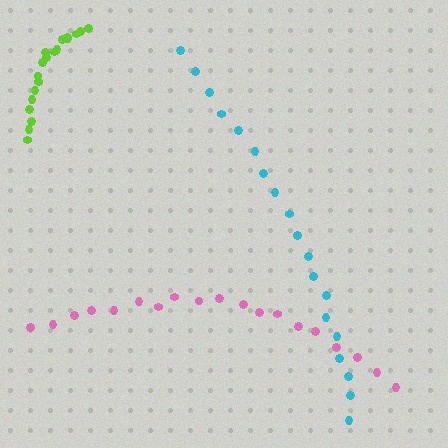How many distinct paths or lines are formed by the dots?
There are 3 distinct paths.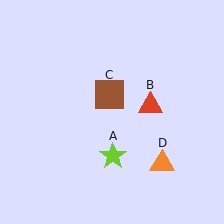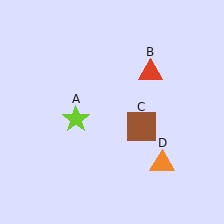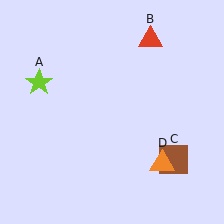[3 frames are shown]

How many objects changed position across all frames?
3 objects changed position: lime star (object A), red triangle (object B), brown square (object C).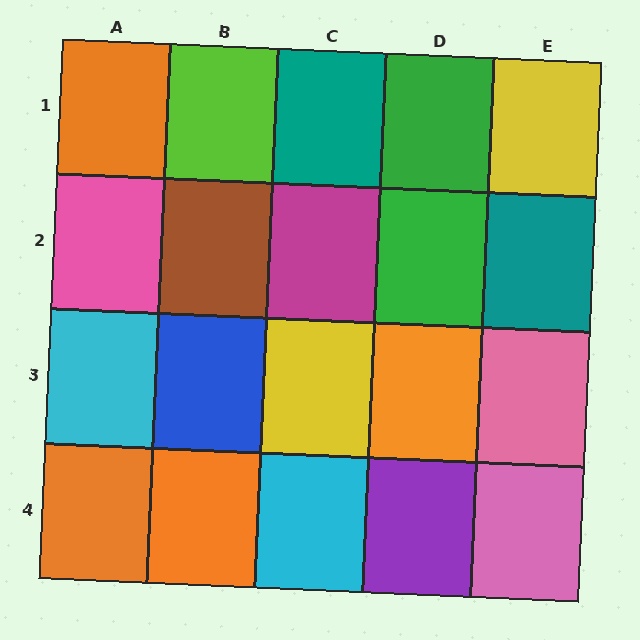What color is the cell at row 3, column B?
Blue.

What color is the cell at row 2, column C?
Magenta.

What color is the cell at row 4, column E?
Pink.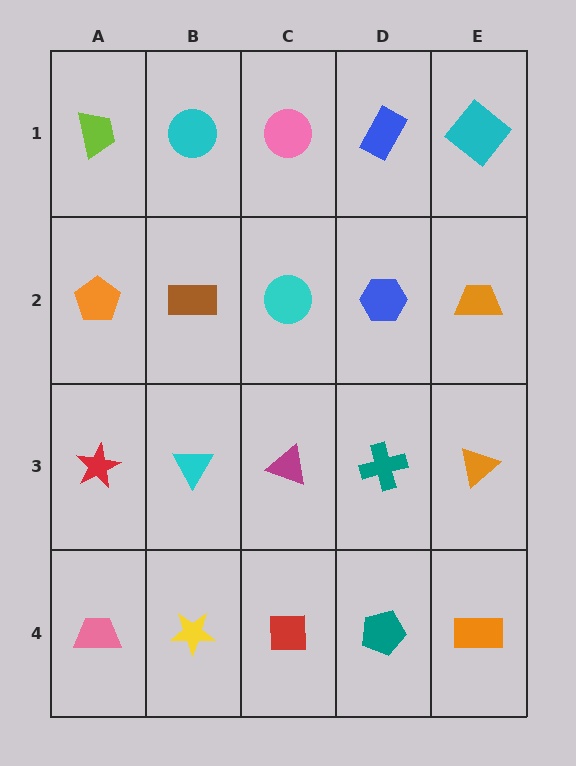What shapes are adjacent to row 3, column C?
A cyan circle (row 2, column C), a red square (row 4, column C), a cyan triangle (row 3, column B), a teal cross (row 3, column D).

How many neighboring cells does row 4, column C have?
3.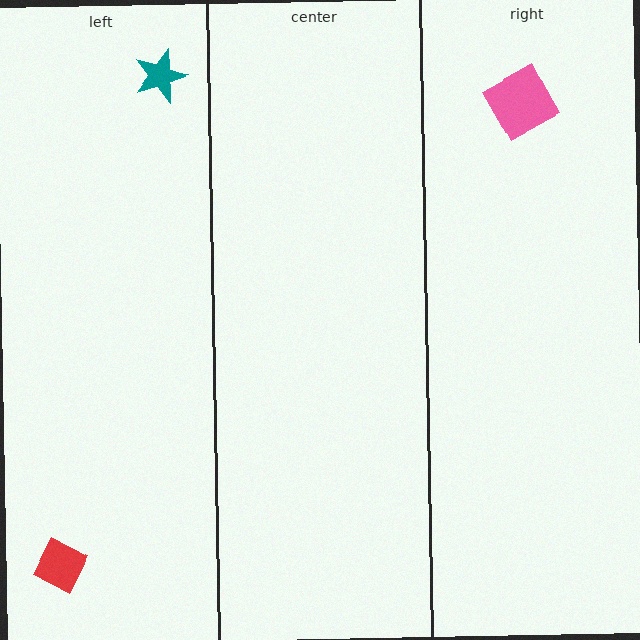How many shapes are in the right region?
1.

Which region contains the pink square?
The right region.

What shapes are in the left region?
The red diamond, the teal star.